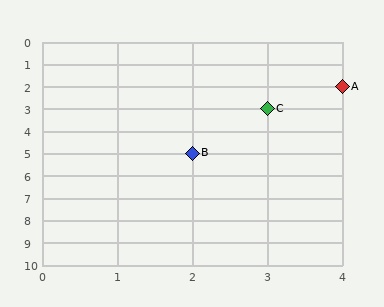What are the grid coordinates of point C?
Point C is at grid coordinates (3, 3).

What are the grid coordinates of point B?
Point B is at grid coordinates (2, 5).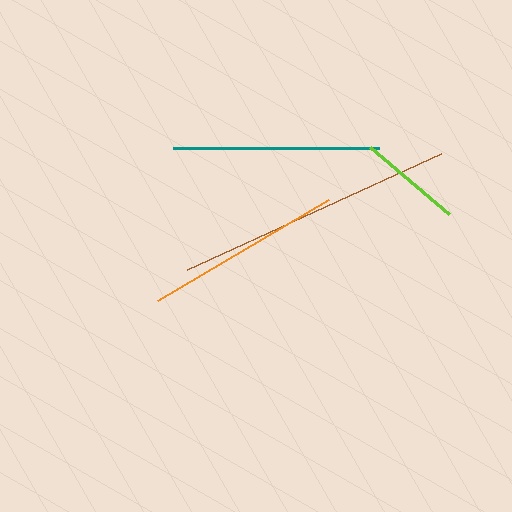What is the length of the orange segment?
The orange segment is approximately 199 pixels long.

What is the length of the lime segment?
The lime segment is approximately 104 pixels long.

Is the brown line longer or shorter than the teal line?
The brown line is longer than the teal line.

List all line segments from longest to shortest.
From longest to shortest: brown, teal, orange, lime.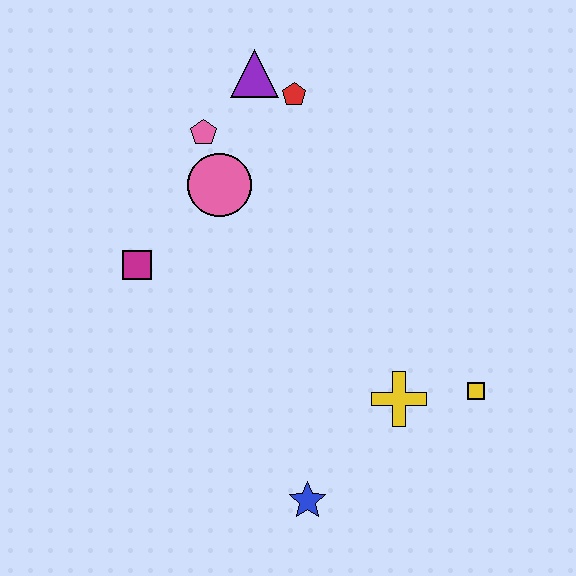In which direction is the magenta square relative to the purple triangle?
The magenta square is below the purple triangle.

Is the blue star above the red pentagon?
No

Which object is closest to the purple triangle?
The red pentagon is closest to the purple triangle.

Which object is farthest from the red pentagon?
The blue star is farthest from the red pentagon.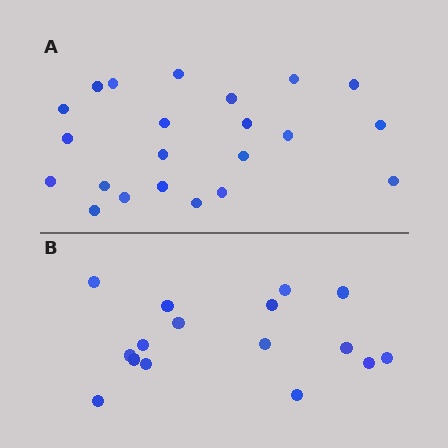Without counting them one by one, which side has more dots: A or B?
Region A (the top region) has more dots.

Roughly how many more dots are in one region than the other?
Region A has about 6 more dots than region B.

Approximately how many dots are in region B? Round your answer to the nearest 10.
About 20 dots. (The exact count is 16, which rounds to 20.)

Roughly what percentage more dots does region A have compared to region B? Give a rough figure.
About 40% more.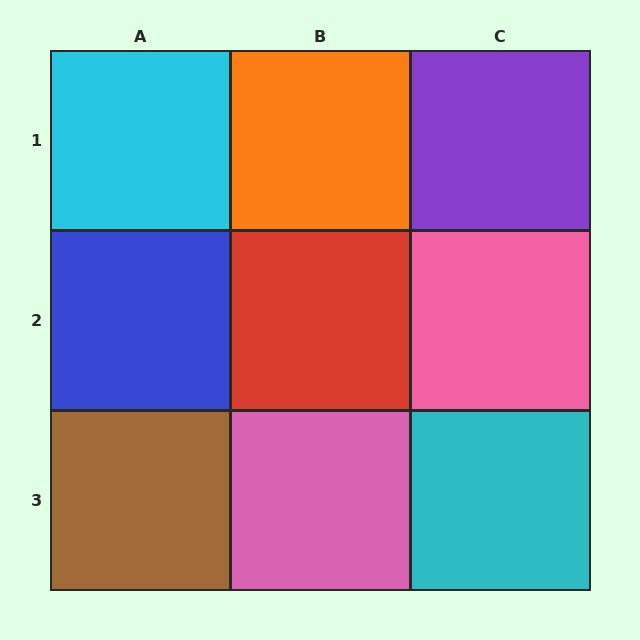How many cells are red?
1 cell is red.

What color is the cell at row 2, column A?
Blue.